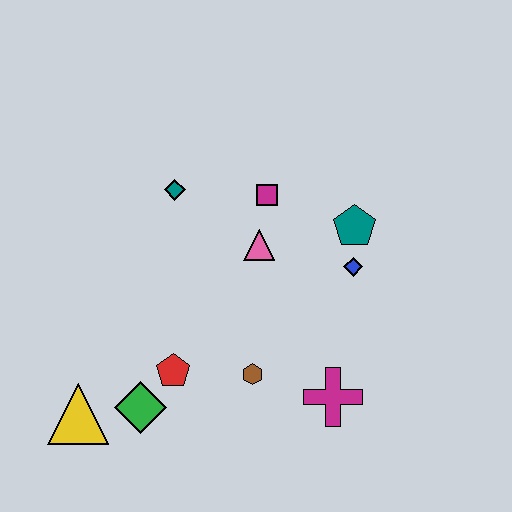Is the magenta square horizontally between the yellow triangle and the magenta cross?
Yes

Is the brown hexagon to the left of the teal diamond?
No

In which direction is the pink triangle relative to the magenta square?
The pink triangle is below the magenta square.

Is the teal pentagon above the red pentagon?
Yes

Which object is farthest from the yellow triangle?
The teal pentagon is farthest from the yellow triangle.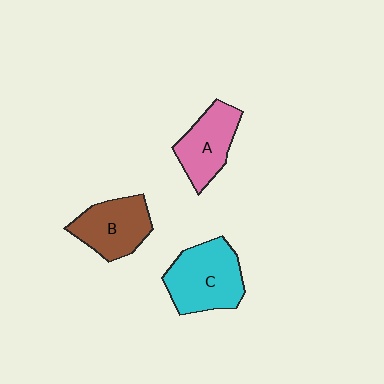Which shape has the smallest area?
Shape A (pink).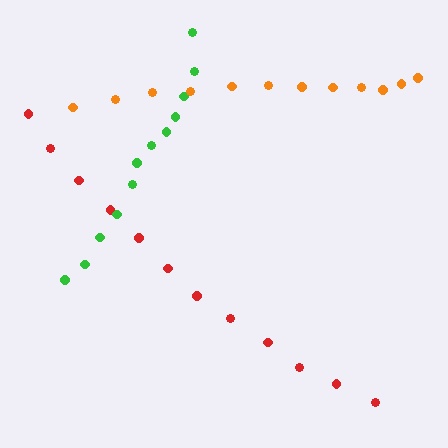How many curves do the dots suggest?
There are 3 distinct paths.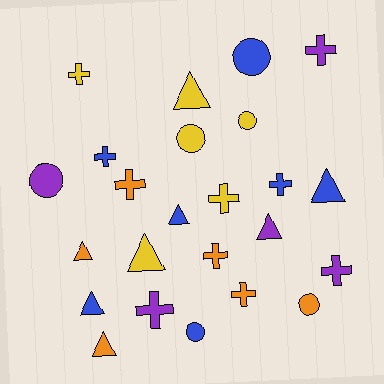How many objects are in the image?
There are 24 objects.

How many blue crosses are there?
There are 2 blue crosses.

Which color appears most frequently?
Blue, with 7 objects.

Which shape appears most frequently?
Cross, with 10 objects.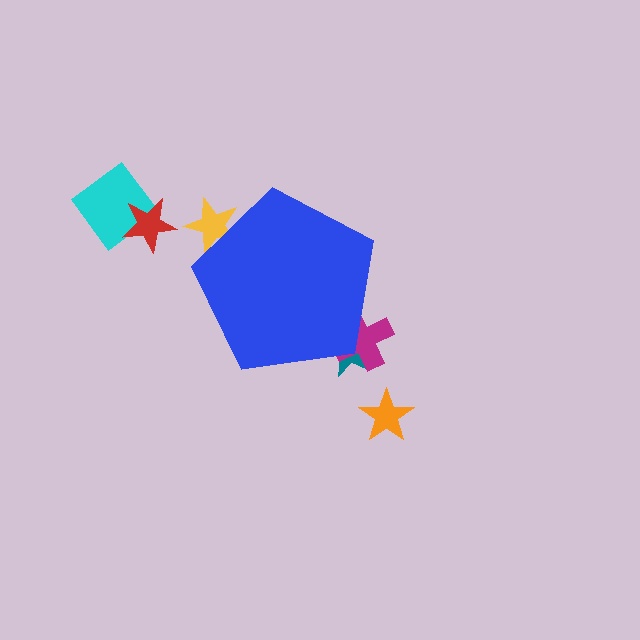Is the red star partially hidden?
No, the red star is fully visible.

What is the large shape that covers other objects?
A blue pentagon.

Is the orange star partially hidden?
No, the orange star is fully visible.